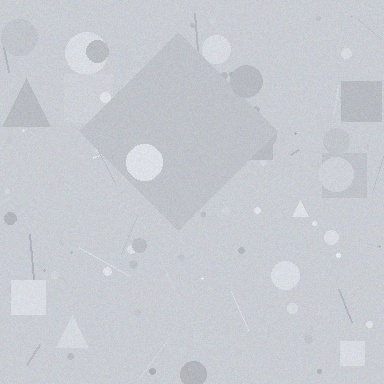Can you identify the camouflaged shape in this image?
The camouflaged shape is a diamond.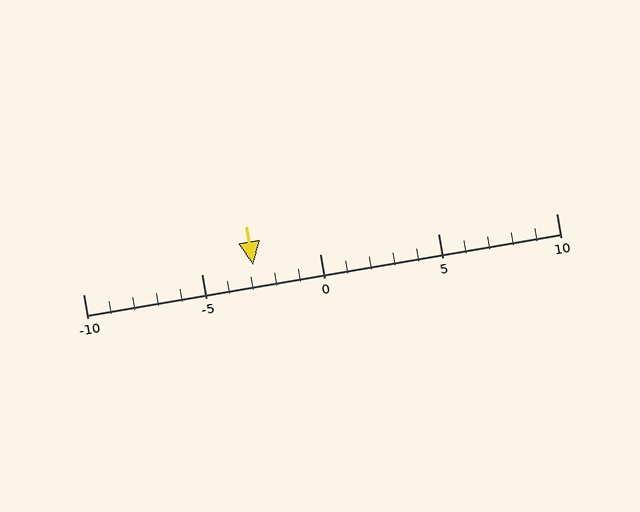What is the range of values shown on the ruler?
The ruler shows values from -10 to 10.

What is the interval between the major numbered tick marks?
The major tick marks are spaced 5 units apart.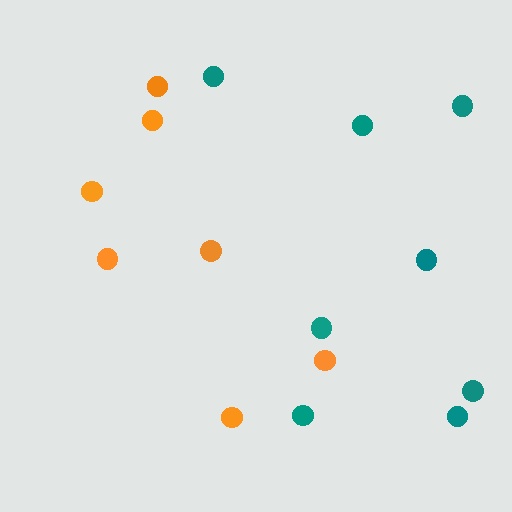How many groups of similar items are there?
There are 2 groups: one group of teal circles (8) and one group of orange circles (7).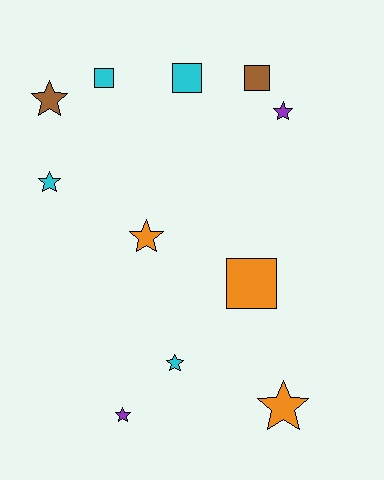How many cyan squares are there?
There are 2 cyan squares.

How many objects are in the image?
There are 11 objects.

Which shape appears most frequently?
Star, with 7 objects.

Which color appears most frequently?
Cyan, with 4 objects.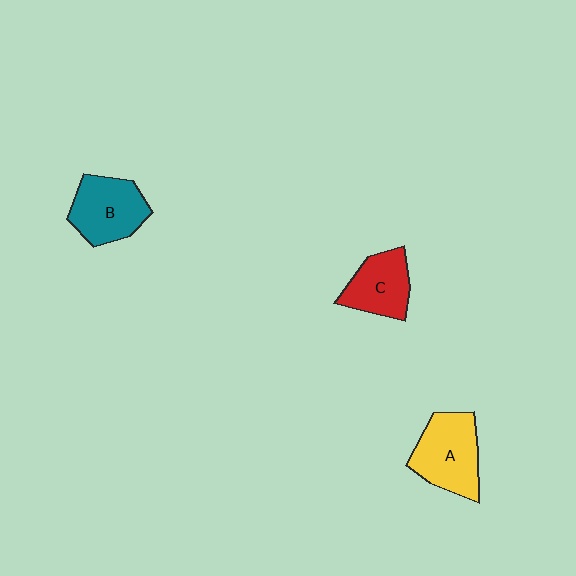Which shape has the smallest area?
Shape C (red).